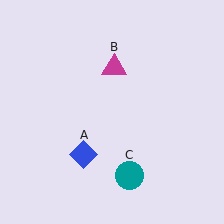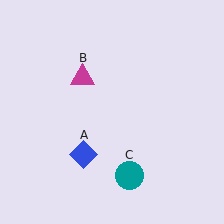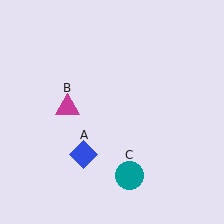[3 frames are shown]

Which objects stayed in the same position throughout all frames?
Blue diamond (object A) and teal circle (object C) remained stationary.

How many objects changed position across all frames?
1 object changed position: magenta triangle (object B).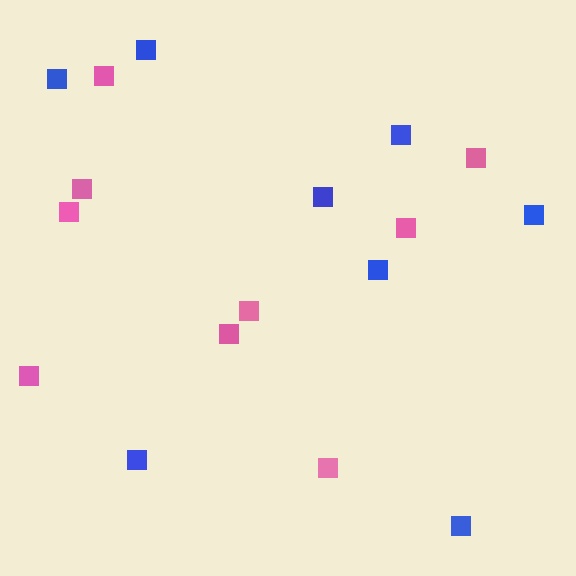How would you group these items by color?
There are 2 groups: one group of blue squares (8) and one group of pink squares (9).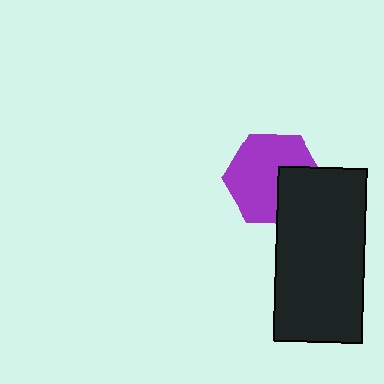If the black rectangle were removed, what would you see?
You would see the complete purple hexagon.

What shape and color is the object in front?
The object in front is a black rectangle.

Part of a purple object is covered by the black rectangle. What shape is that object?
It is a hexagon.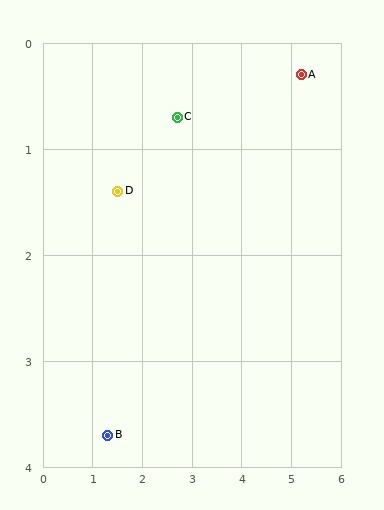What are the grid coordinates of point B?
Point B is at approximately (1.3, 3.7).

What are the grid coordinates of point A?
Point A is at approximately (5.2, 0.3).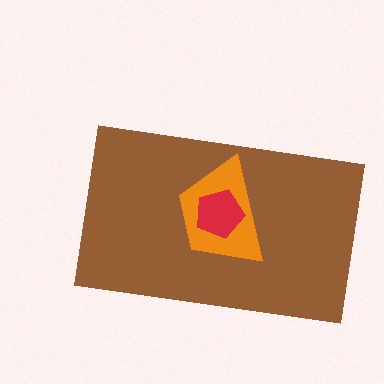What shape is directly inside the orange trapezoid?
The red pentagon.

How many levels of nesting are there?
3.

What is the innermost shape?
The red pentagon.